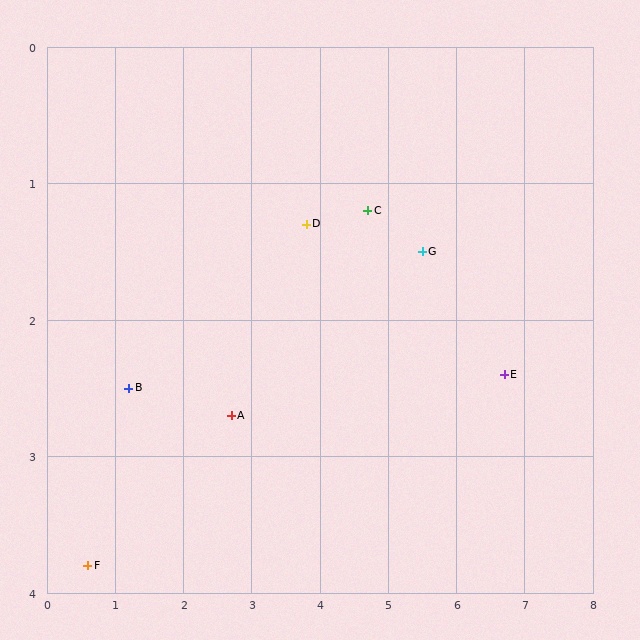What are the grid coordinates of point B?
Point B is at approximately (1.2, 2.5).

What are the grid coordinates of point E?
Point E is at approximately (6.7, 2.4).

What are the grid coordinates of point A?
Point A is at approximately (2.7, 2.7).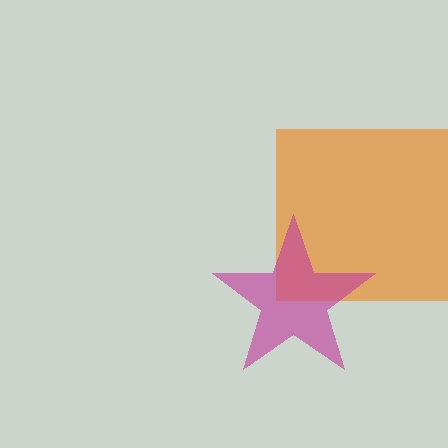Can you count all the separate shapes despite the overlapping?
Yes, there are 2 separate shapes.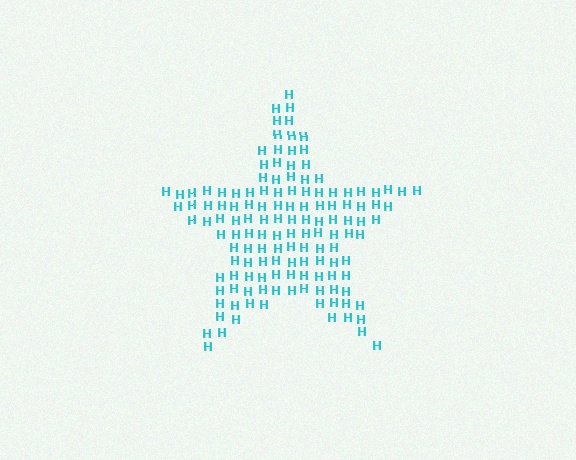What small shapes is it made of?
It is made of small letter H's.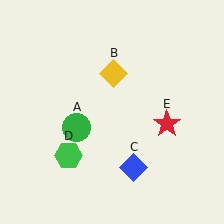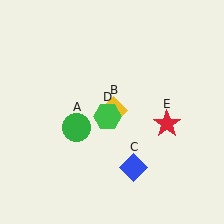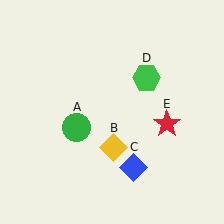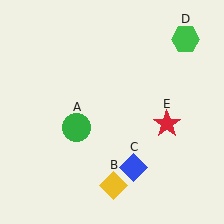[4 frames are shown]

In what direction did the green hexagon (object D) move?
The green hexagon (object D) moved up and to the right.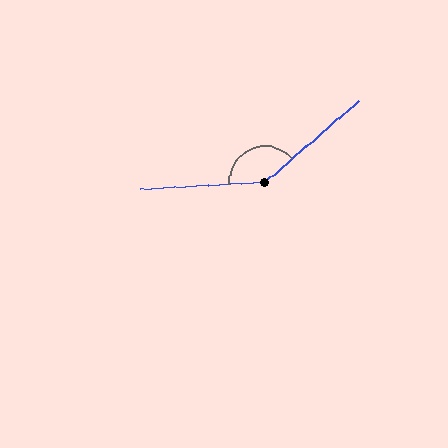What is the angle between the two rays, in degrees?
Approximately 142 degrees.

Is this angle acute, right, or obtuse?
It is obtuse.